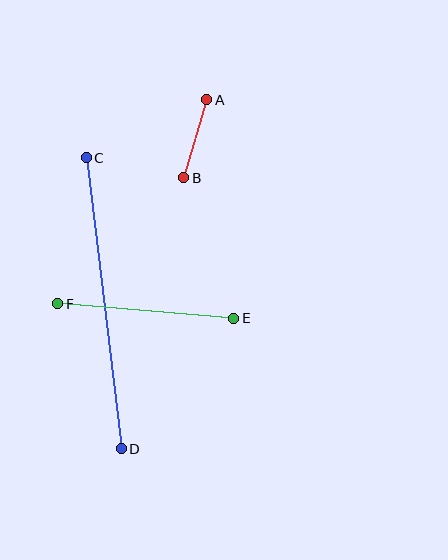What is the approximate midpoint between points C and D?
The midpoint is at approximately (104, 303) pixels.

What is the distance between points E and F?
The distance is approximately 177 pixels.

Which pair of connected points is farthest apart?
Points C and D are farthest apart.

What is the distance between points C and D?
The distance is approximately 293 pixels.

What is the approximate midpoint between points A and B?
The midpoint is at approximately (195, 139) pixels.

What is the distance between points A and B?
The distance is approximately 82 pixels.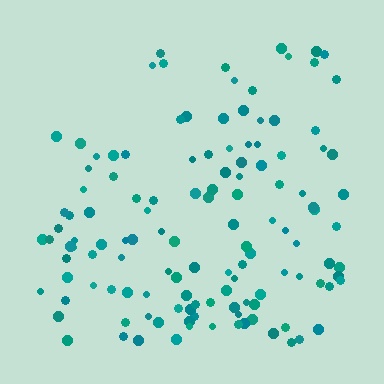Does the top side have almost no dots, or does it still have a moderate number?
Still a moderate number, just noticeably fewer than the bottom.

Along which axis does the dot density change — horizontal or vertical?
Vertical.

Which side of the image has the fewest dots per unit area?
The top.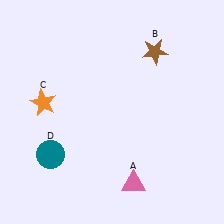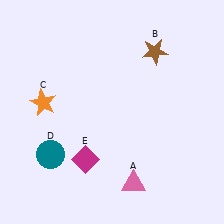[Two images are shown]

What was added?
A magenta diamond (E) was added in Image 2.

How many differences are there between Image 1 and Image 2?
There is 1 difference between the two images.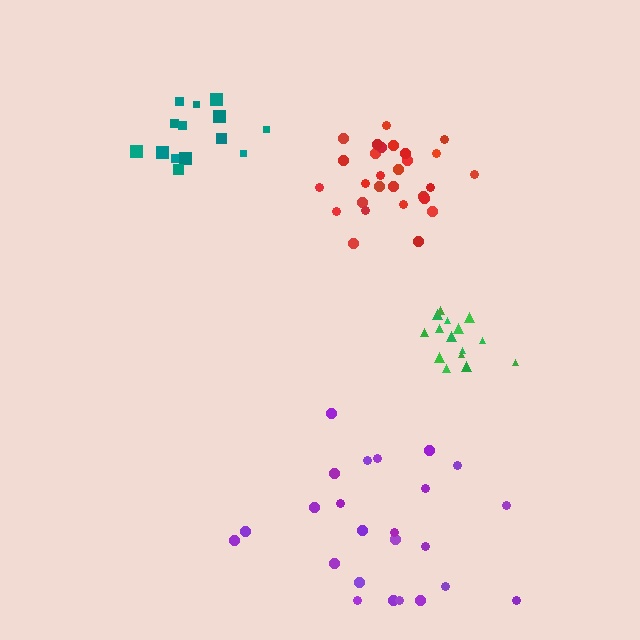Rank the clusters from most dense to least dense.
red, green, teal, purple.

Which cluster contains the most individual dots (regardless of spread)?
Red (30).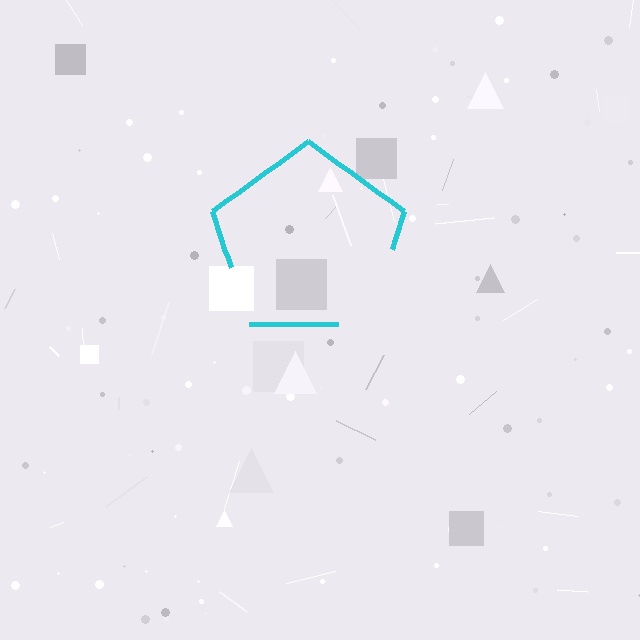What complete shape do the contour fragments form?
The contour fragments form a pentagon.